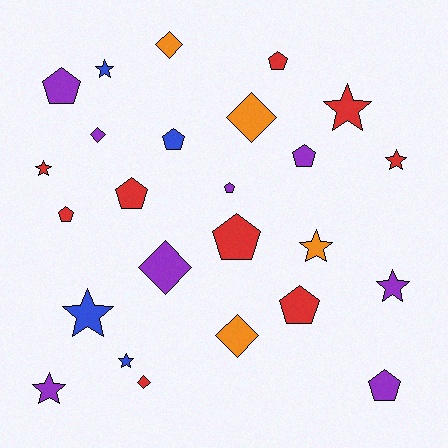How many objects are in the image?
There are 25 objects.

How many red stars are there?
There are 3 red stars.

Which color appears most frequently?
Red, with 9 objects.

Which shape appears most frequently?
Pentagon, with 10 objects.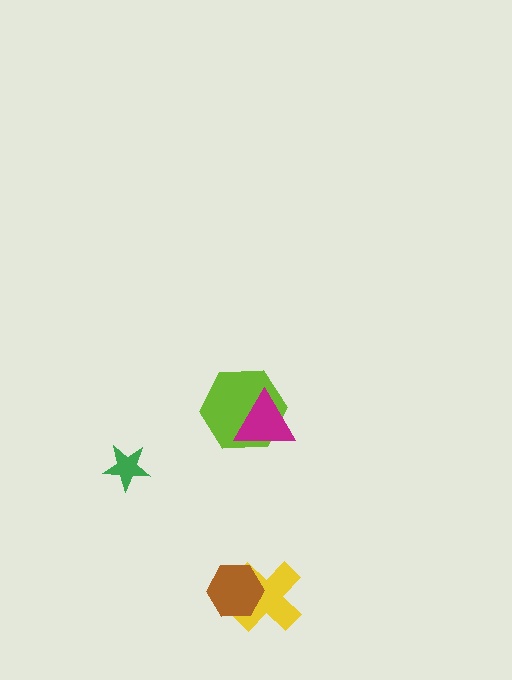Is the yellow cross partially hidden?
Yes, it is partially covered by another shape.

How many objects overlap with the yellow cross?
1 object overlaps with the yellow cross.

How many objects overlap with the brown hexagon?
1 object overlaps with the brown hexagon.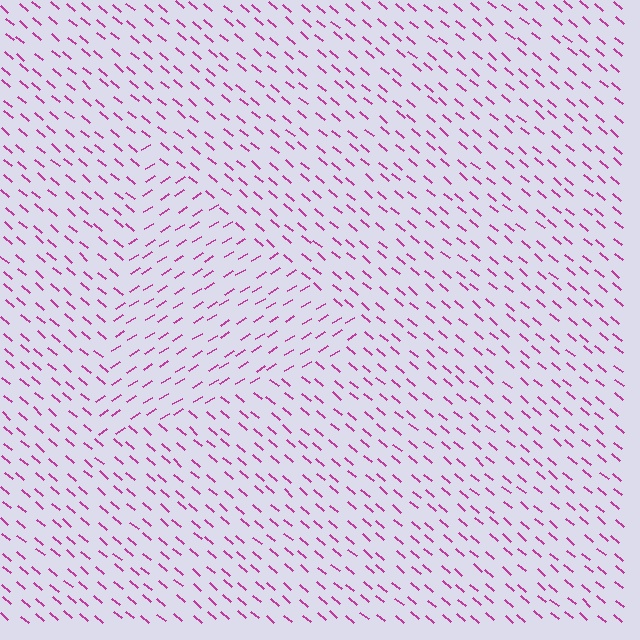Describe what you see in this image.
The image is filled with small magenta line segments. A triangle region in the image has lines oriented differently from the surrounding lines, creating a visible texture boundary.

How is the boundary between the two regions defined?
The boundary is defined purely by a change in line orientation (approximately 72 degrees difference). All lines are the same color and thickness.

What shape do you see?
I see a triangle.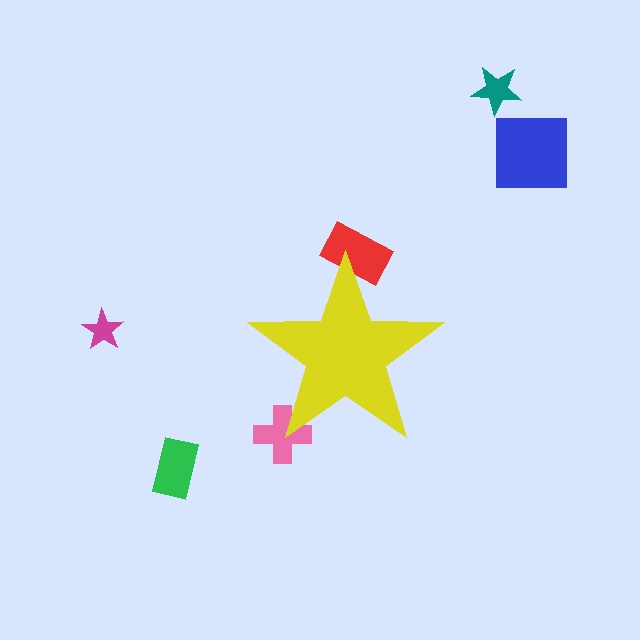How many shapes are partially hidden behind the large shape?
2 shapes are partially hidden.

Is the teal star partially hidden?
No, the teal star is fully visible.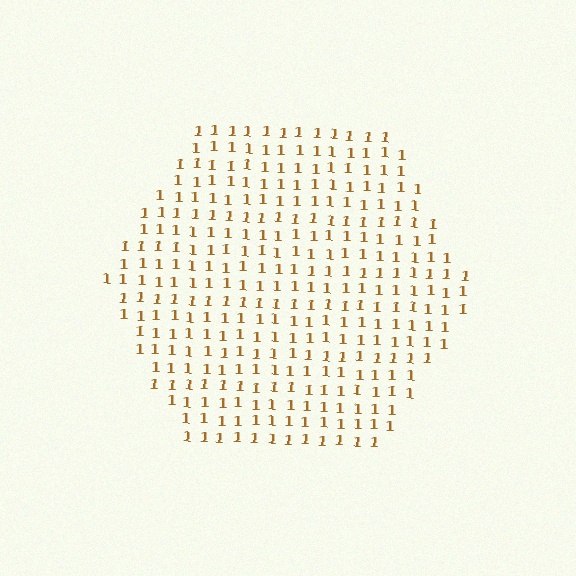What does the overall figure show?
The overall figure shows a hexagon.